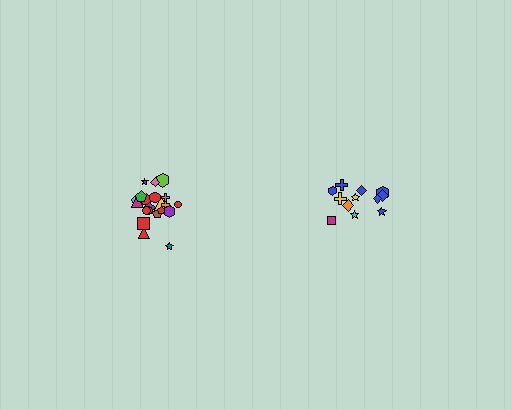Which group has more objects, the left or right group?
The left group.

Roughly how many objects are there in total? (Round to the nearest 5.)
Roughly 35 objects in total.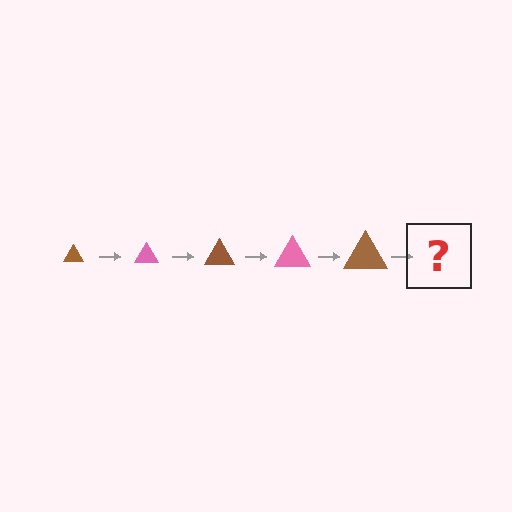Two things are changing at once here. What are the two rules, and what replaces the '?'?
The two rules are that the triangle grows larger each step and the color cycles through brown and pink. The '?' should be a pink triangle, larger than the previous one.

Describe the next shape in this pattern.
It should be a pink triangle, larger than the previous one.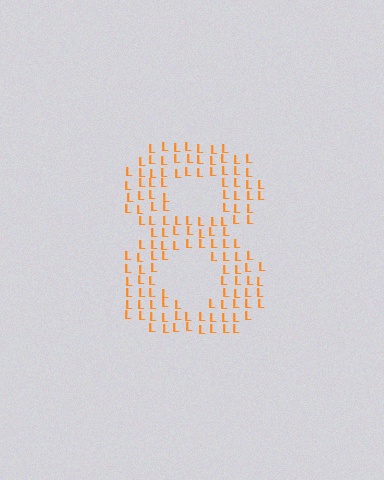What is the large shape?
The large shape is the digit 8.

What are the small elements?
The small elements are letter L's.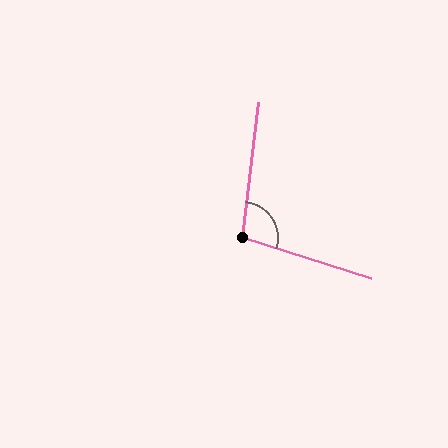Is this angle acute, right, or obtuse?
It is obtuse.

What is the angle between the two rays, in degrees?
Approximately 101 degrees.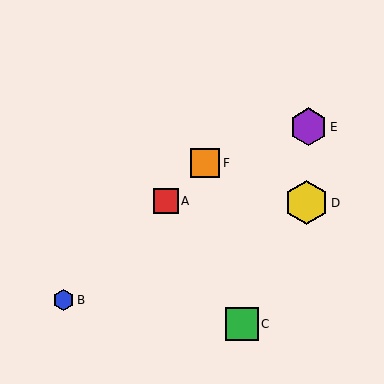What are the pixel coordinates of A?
Object A is at (166, 201).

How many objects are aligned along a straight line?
3 objects (A, B, F) are aligned along a straight line.